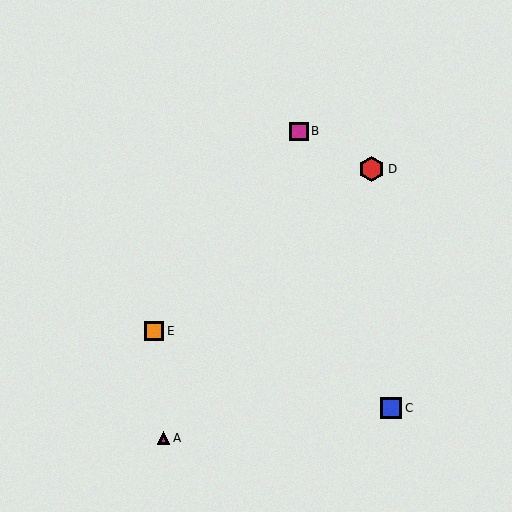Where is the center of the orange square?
The center of the orange square is at (154, 331).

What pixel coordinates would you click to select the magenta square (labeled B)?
Click at (299, 131) to select the magenta square B.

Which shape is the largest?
The red hexagon (labeled D) is the largest.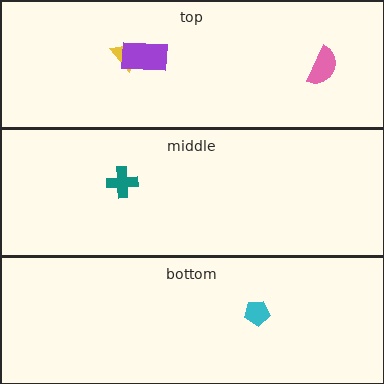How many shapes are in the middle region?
1.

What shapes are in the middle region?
The teal cross.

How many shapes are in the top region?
3.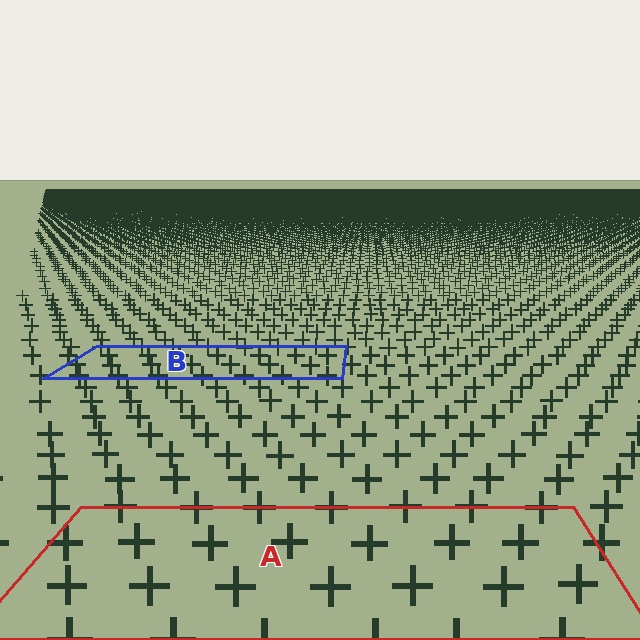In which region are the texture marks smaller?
The texture marks are smaller in region B, because it is farther away.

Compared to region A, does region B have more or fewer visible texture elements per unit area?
Region B has more texture elements per unit area — they are packed more densely because it is farther away.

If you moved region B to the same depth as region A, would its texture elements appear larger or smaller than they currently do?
They would appear larger. At a closer depth, the same texture elements are projected at a bigger on-screen size.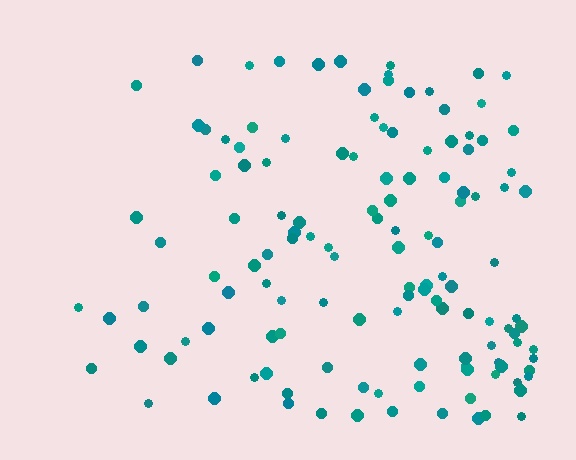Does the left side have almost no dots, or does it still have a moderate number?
Still a moderate number, just noticeably fewer than the right.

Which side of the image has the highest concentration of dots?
The right.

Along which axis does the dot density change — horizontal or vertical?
Horizontal.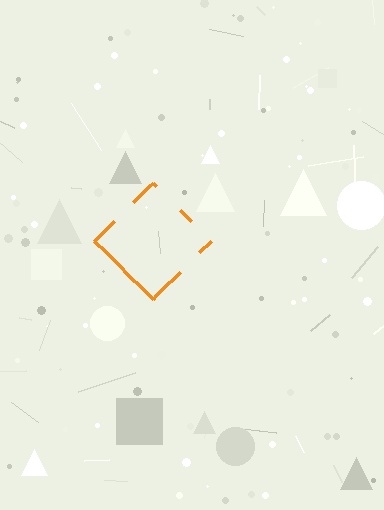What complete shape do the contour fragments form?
The contour fragments form a diamond.